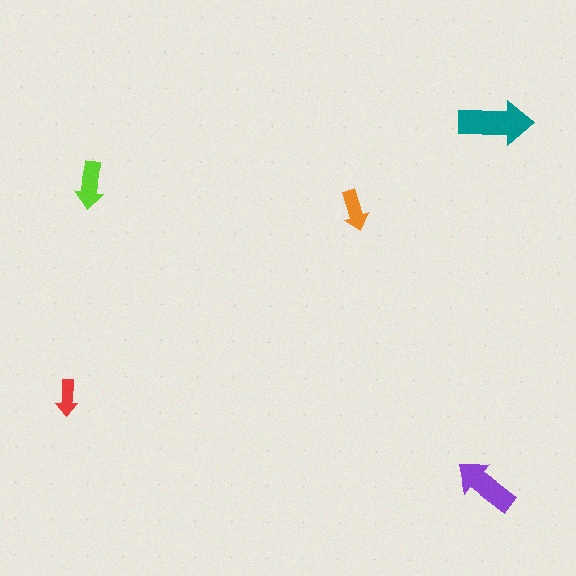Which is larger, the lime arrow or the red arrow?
The lime one.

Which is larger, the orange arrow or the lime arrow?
The lime one.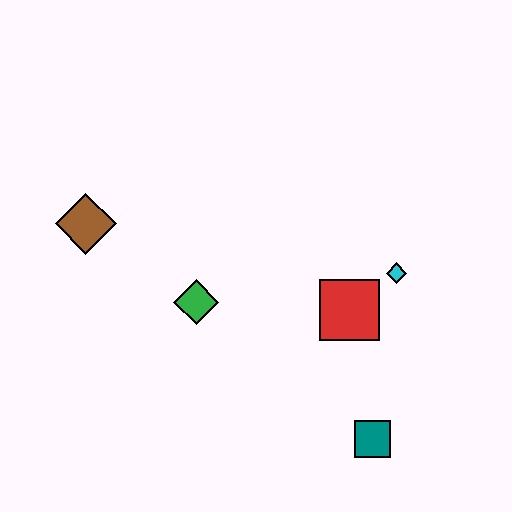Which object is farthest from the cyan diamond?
The brown diamond is farthest from the cyan diamond.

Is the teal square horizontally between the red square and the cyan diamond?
Yes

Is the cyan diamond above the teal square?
Yes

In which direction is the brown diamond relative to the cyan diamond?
The brown diamond is to the left of the cyan diamond.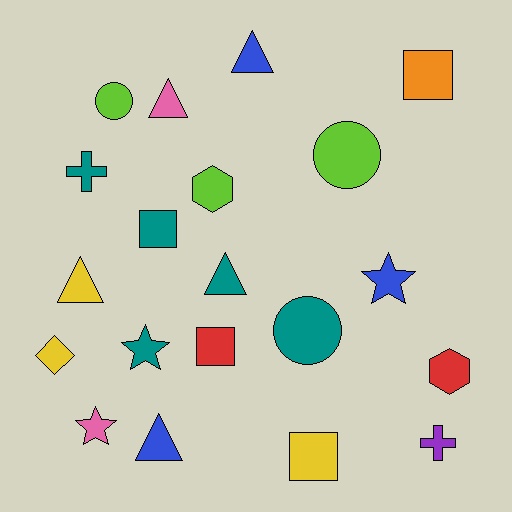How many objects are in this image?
There are 20 objects.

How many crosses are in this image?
There are 2 crosses.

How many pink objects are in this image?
There are 2 pink objects.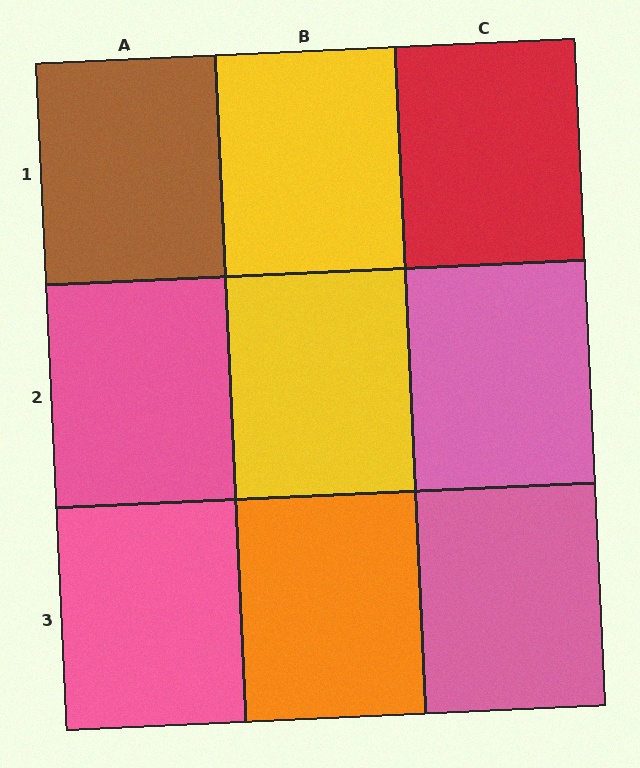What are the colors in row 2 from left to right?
Pink, yellow, pink.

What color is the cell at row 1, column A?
Brown.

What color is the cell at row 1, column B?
Yellow.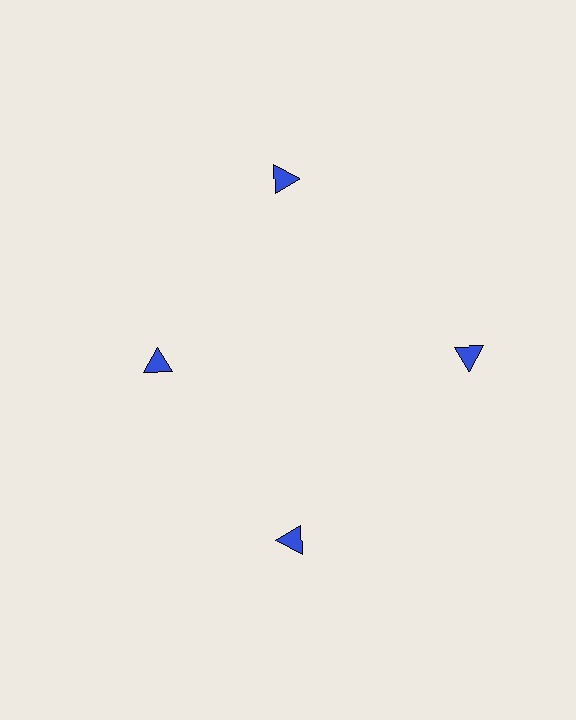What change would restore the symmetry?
The symmetry would be restored by moving it outward, back onto the ring so that all 4 triangles sit at equal angles and equal distance from the center.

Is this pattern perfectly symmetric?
No. The 4 blue triangles are arranged in a ring, but one element near the 9 o'clock position is pulled inward toward the center, breaking the 4-fold rotational symmetry.